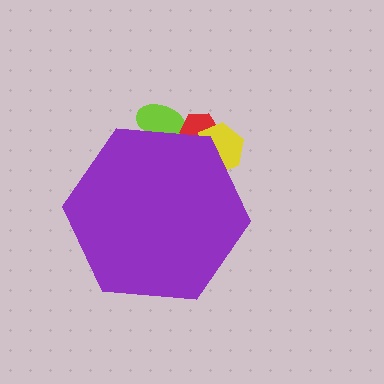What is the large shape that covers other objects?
A purple hexagon.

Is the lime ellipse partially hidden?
Yes, the lime ellipse is partially hidden behind the purple hexagon.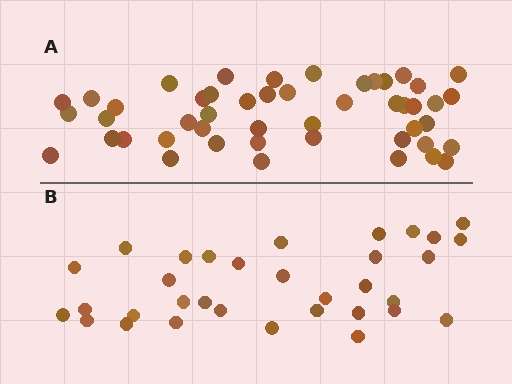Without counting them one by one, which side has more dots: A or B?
Region A (the top region) has more dots.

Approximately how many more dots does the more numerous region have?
Region A has approximately 15 more dots than region B.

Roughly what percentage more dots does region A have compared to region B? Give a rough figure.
About 45% more.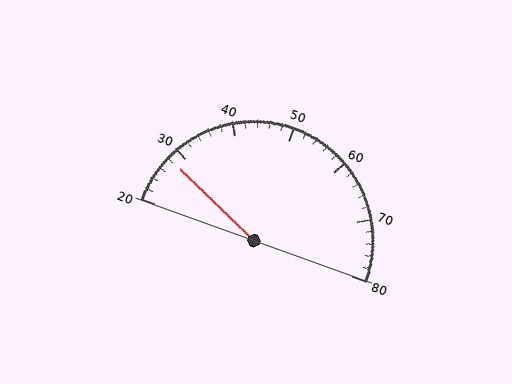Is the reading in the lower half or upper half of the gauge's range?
The reading is in the lower half of the range (20 to 80).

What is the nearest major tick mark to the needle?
The nearest major tick mark is 30.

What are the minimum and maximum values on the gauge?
The gauge ranges from 20 to 80.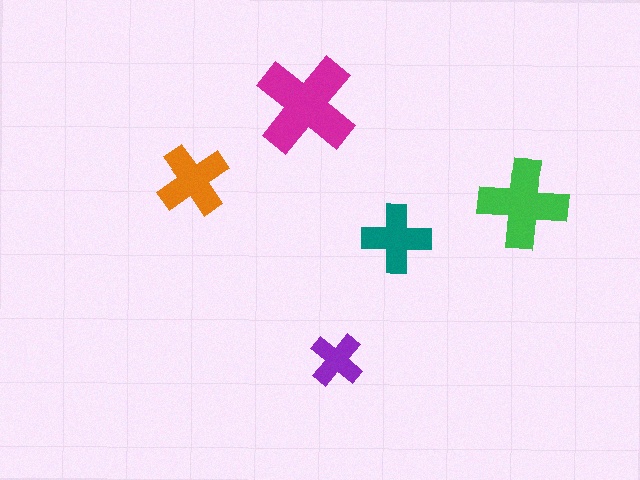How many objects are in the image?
There are 5 objects in the image.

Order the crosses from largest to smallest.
the magenta one, the green one, the orange one, the teal one, the purple one.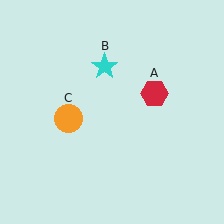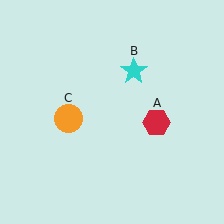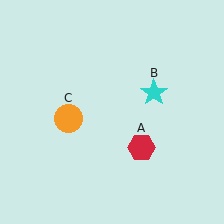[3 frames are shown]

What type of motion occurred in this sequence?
The red hexagon (object A), cyan star (object B) rotated clockwise around the center of the scene.